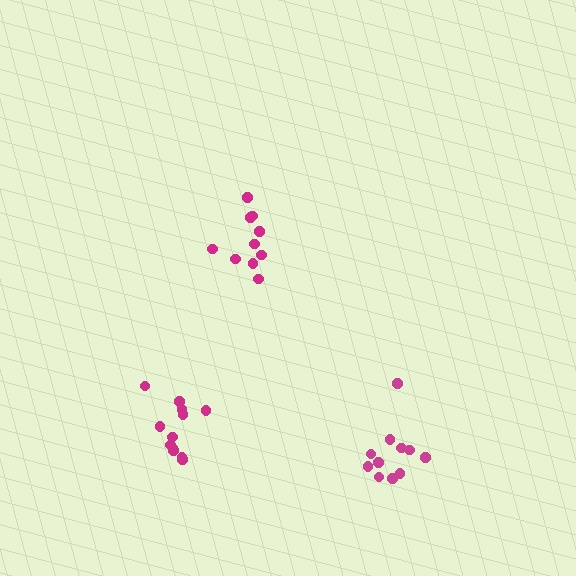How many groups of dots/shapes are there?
There are 3 groups.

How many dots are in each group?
Group 1: 10 dots, Group 2: 11 dots, Group 3: 12 dots (33 total).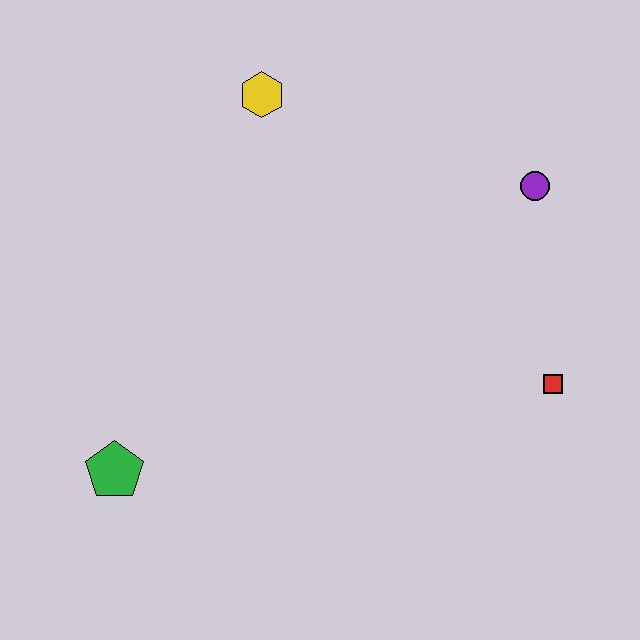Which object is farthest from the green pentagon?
The purple circle is farthest from the green pentagon.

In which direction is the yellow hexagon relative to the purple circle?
The yellow hexagon is to the left of the purple circle.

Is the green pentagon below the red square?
Yes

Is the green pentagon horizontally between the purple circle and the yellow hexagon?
No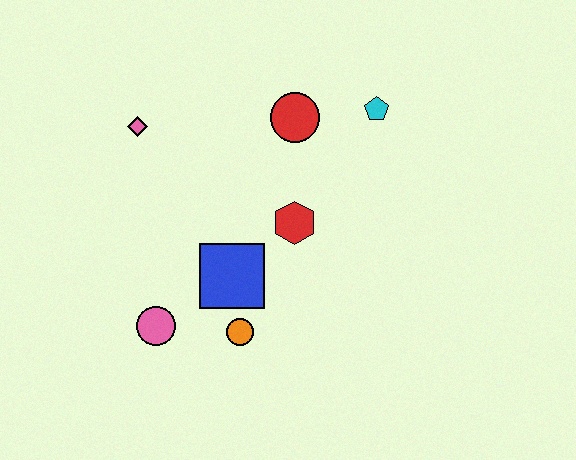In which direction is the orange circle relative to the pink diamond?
The orange circle is below the pink diamond.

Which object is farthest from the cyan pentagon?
The pink circle is farthest from the cyan pentagon.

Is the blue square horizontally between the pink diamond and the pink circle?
No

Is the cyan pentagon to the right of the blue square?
Yes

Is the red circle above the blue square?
Yes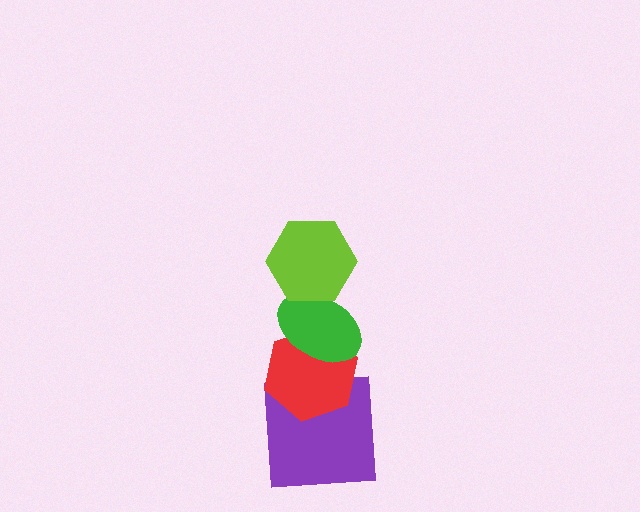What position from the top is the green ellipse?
The green ellipse is 2nd from the top.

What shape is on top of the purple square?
The red hexagon is on top of the purple square.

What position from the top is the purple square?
The purple square is 4th from the top.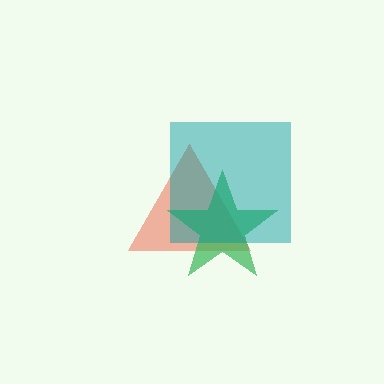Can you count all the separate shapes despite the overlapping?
Yes, there are 3 separate shapes.